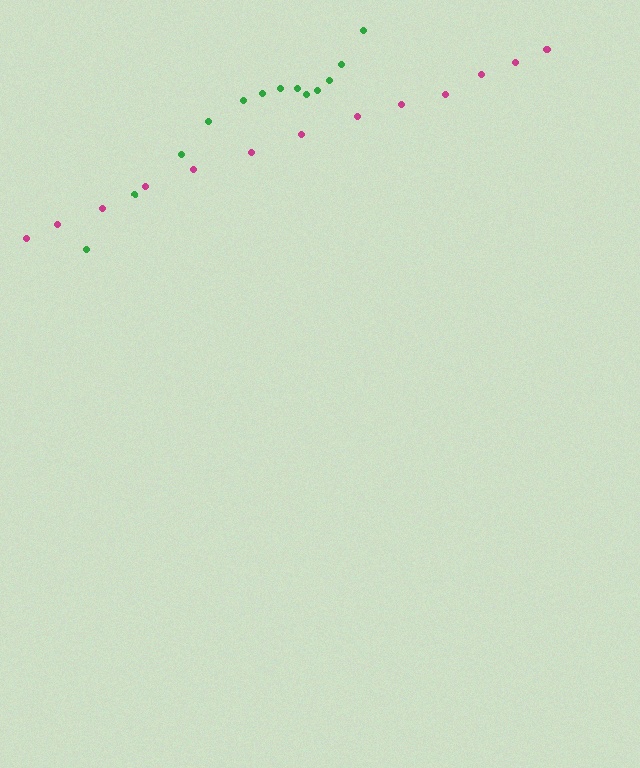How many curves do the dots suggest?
There are 2 distinct paths.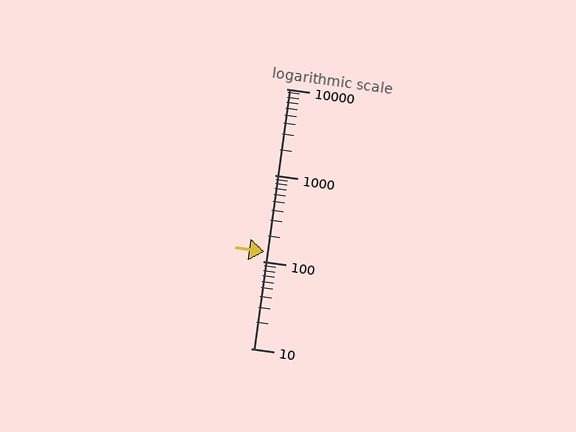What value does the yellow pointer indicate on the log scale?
The pointer indicates approximately 130.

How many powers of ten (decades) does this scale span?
The scale spans 3 decades, from 10 to 10000.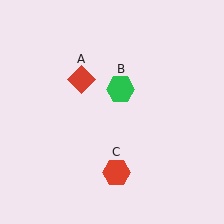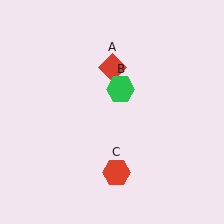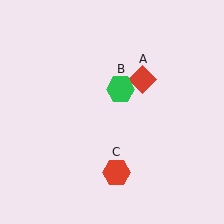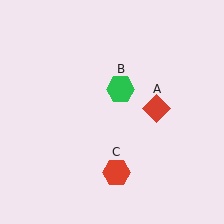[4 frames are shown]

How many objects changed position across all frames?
1 object changed position: red diamond (object A).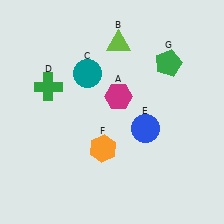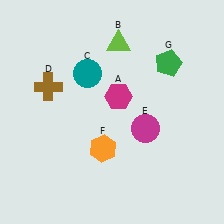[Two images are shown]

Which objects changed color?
D changed from green to brown. E changed from blue to magenta.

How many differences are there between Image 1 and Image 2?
There are 2 differences between the two images.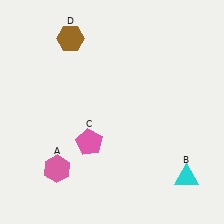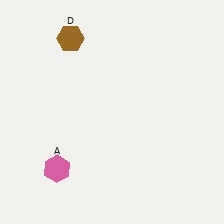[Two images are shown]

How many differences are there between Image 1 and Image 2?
There are 2 differences between the two images.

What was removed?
The pink pentagon (C), the cyan triangle (B) were removed in Image 2.